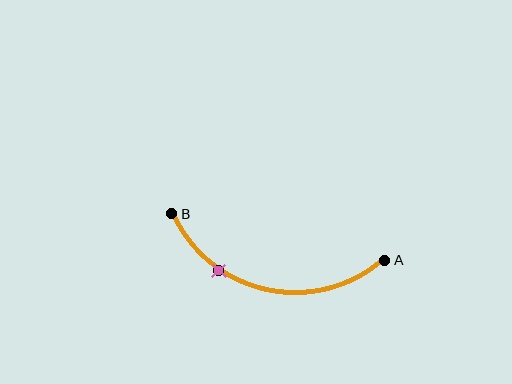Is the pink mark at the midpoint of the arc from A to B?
No. The pink mark lies on the arc but is closer to endpoint B. The arc midpoint would be at the point on the curve equidistant along the arc from both A and B.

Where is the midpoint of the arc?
The arc midpoint is the point on the curve farthest from the straight line joining A and B. It sits below that line.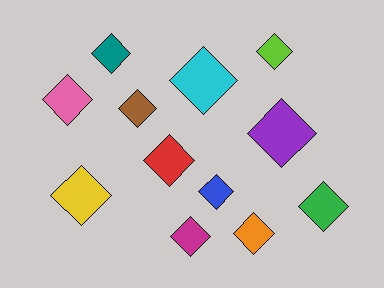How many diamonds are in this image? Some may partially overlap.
There are 12 diamonds.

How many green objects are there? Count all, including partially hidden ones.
There is 1 green object.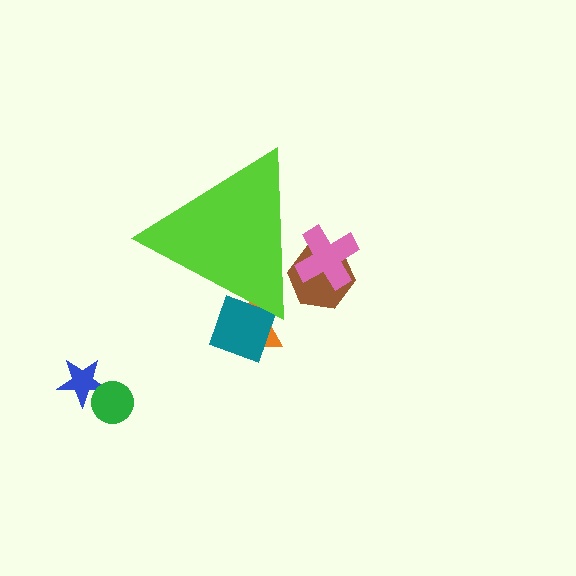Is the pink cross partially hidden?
Yes, the pink cross is partially hidden behind the lime triangle.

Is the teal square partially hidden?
Yes, the teal square is partially hidden behind the lime triangle.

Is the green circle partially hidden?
No, the green circle is fully visible.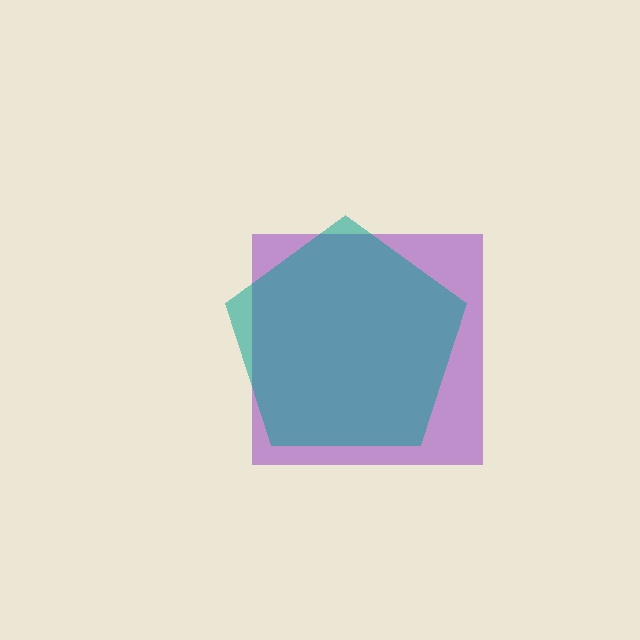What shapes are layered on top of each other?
The layered shapes are: a purple square, a teal pentagon.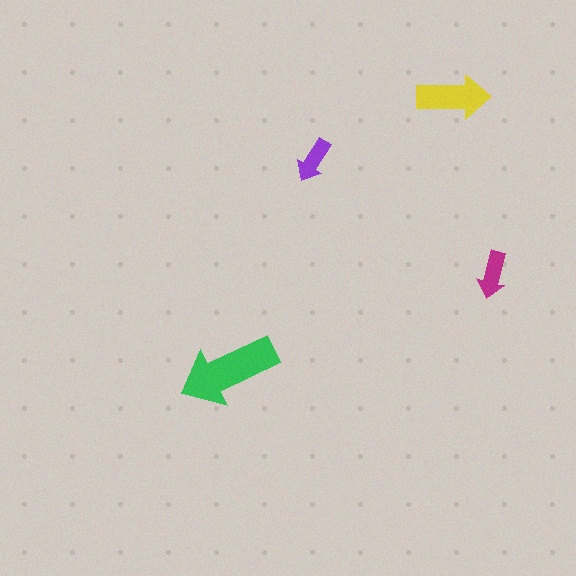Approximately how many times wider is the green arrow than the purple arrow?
About 2 times wider.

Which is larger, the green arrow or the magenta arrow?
The green one.